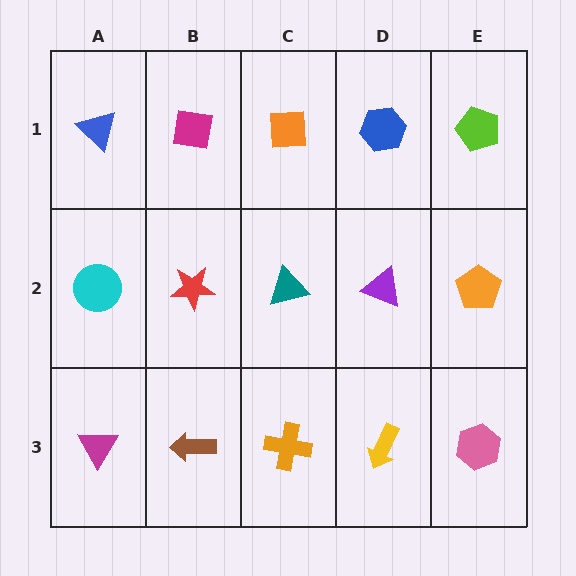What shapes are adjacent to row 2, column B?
A magenta square (row 1, column B), a brown arrow (row 3, column B), a cyan circle (row 2, column A), a teal triangle (row 2, column C).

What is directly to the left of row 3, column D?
An orange cross.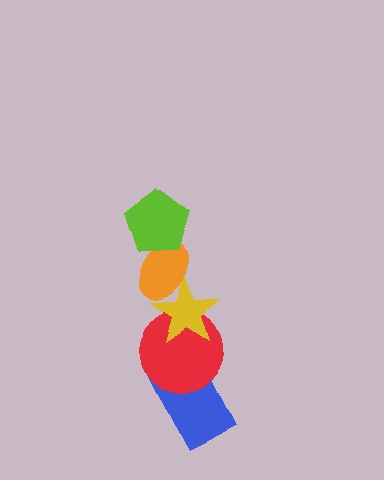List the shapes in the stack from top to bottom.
From top to bottom: the lime pentagon, the orange ellipse, the yellow star, the red circle, the blue rectangle.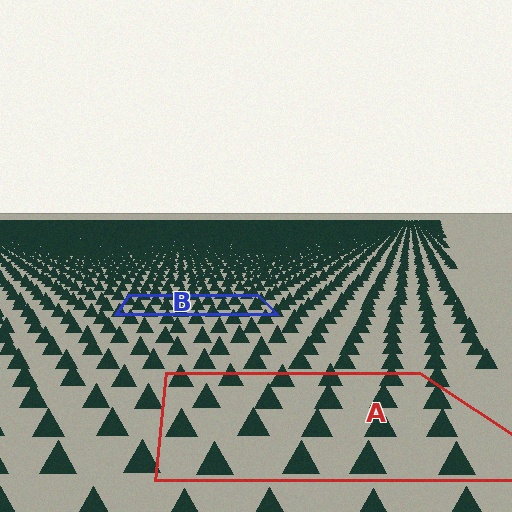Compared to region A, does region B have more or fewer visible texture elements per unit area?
Region B has more texture elements per unit area — they are packed more densely because it is farther away.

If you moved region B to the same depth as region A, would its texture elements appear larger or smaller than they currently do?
They would appear larger. At a closer depth, the same texture elements are projected at a bigger on-screen size.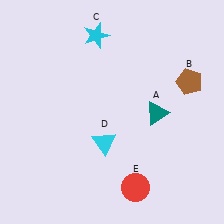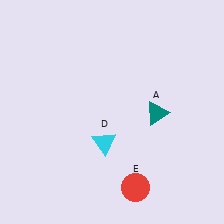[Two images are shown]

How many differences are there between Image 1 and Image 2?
There are 2 differences between the two images.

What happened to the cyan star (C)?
The cyan star (C) was removed in Image 2. It was in the top-left area of Image 1.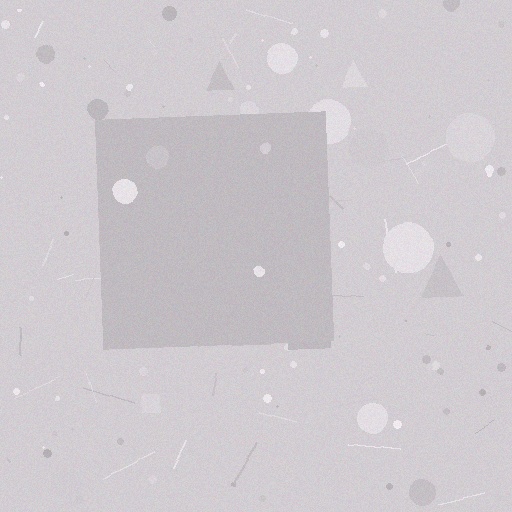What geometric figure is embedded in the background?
A square is embedded in the background.